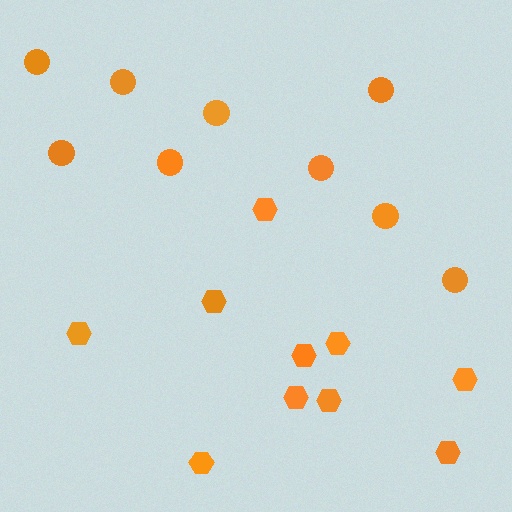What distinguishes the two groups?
There are 2 groups: one group of circles (9) and one group of hexagons (10).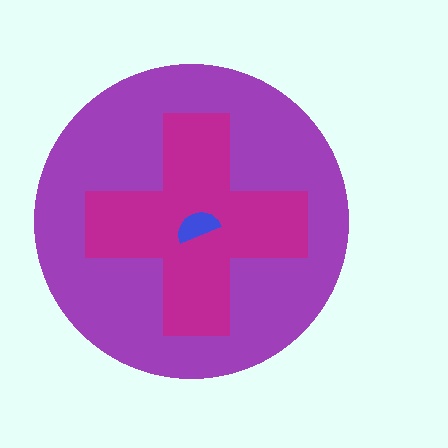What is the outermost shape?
The purple circle.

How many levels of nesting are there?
3.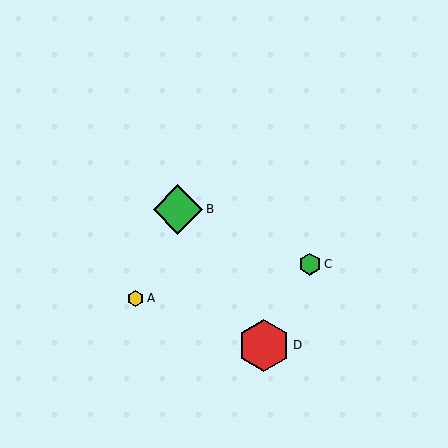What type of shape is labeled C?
Shape C is a green hexagon.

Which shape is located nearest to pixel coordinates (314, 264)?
The green hexagon (labeled C) at (310, 264) is nearest to that location.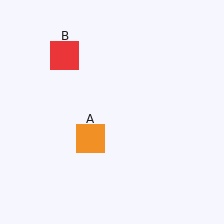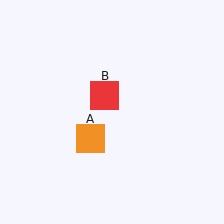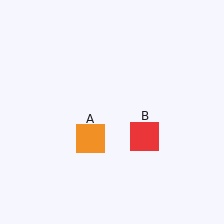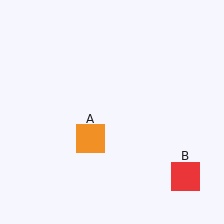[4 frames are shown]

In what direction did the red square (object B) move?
The red square (object B) moved down and to the right.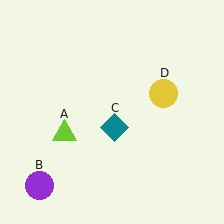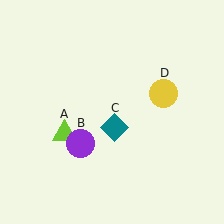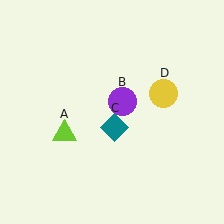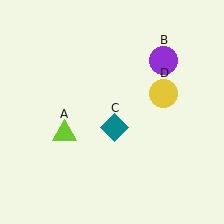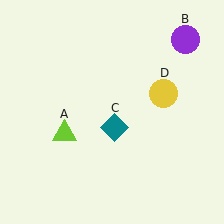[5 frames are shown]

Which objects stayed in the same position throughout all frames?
Lime triangle (object A) and teal diamond (object C) and yellow circle (object D) remained stationary.